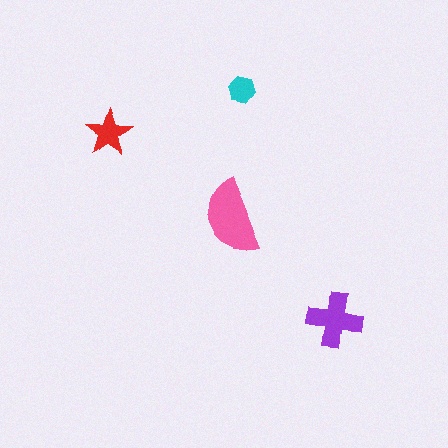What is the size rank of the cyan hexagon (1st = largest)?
4th.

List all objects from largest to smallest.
The pink semicircle, the purple cross, the red star, the cyan hexagon.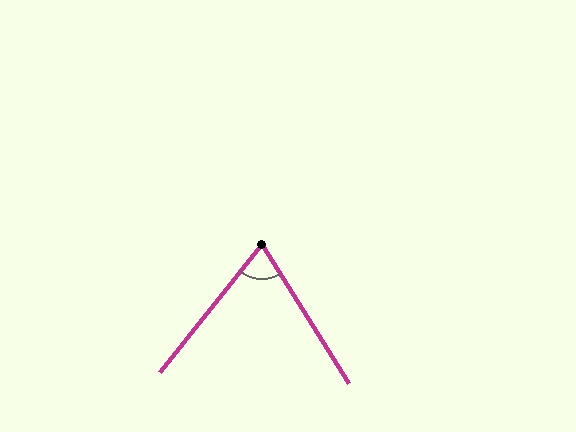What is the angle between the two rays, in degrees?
Approximately 70 degrees.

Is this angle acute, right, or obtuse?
It is acute.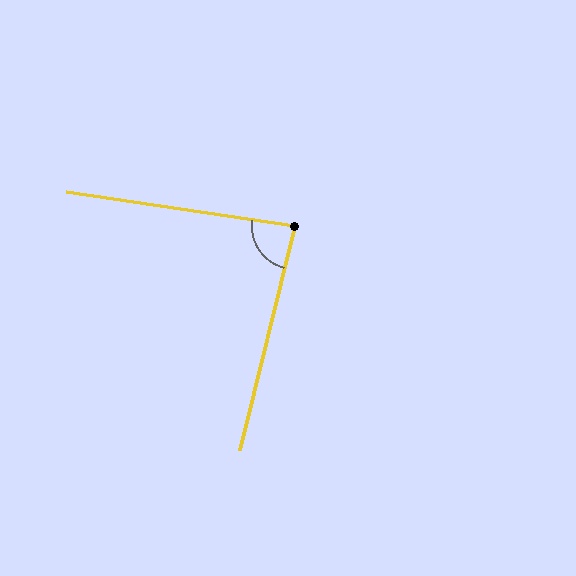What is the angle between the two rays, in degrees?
Approximately 85 degrees.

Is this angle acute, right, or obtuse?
It is acute.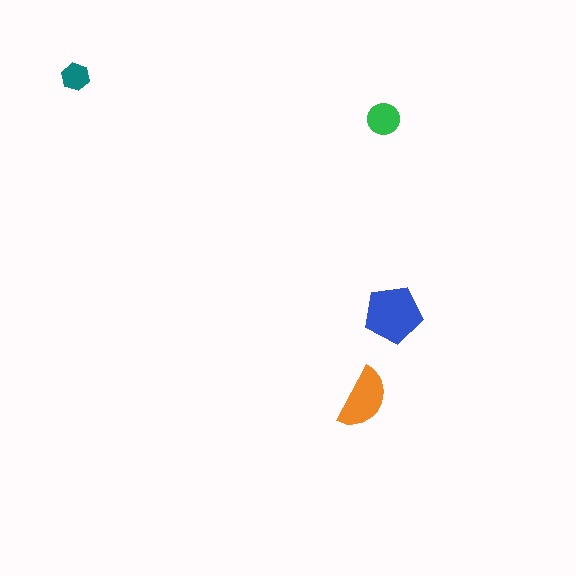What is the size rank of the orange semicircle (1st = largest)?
2nd.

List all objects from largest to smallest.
The blue pentagon, the orange semicircle, the green circle, the teal hexagon.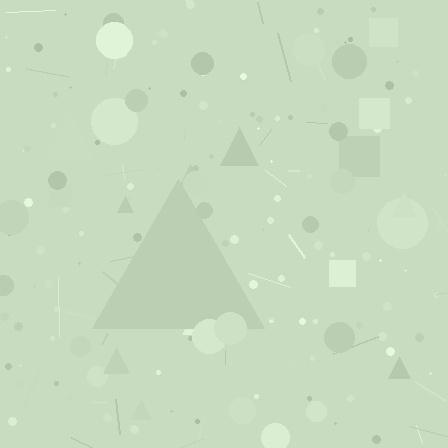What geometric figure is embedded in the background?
A triangle is embedded in the background.